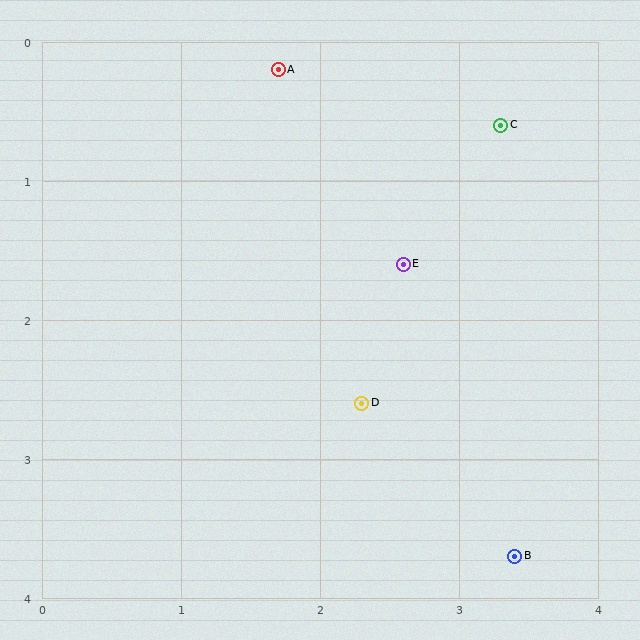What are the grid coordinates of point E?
Point E is at approximately (2.6, 1.6).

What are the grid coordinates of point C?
Point C is at approximately (3.3, 0.6).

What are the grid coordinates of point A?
Point A is at approximately (1.7, 0.2).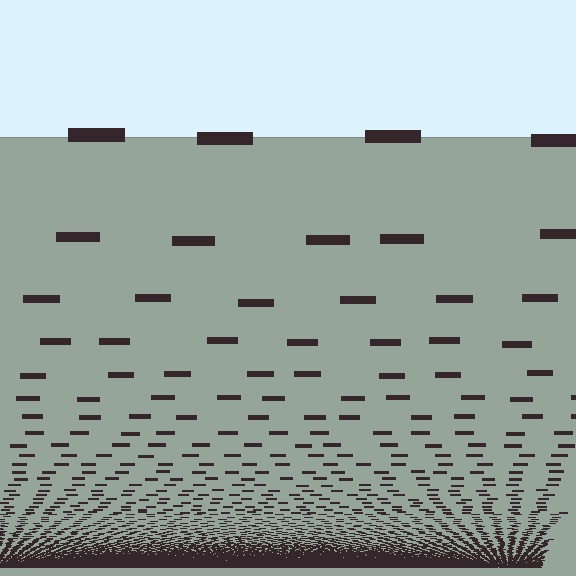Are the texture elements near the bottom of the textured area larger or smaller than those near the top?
Smaller. The gradient is inverted — elements near the bottom are smaller and denser.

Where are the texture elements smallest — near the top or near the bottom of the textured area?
Near the bottom.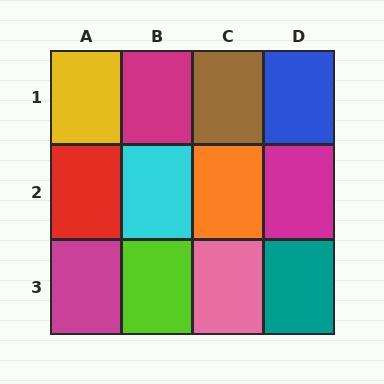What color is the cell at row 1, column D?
Blue.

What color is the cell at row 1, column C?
Brown.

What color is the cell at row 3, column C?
Pink.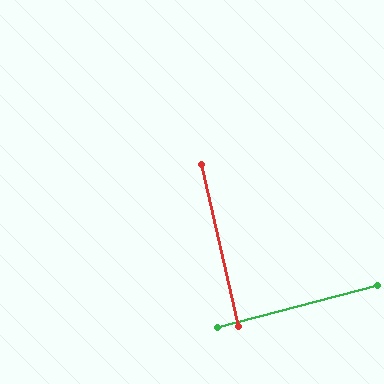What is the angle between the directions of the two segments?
Approximately 88 degrees.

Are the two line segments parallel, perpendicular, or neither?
Perpendicular — they meet at approximately 88°.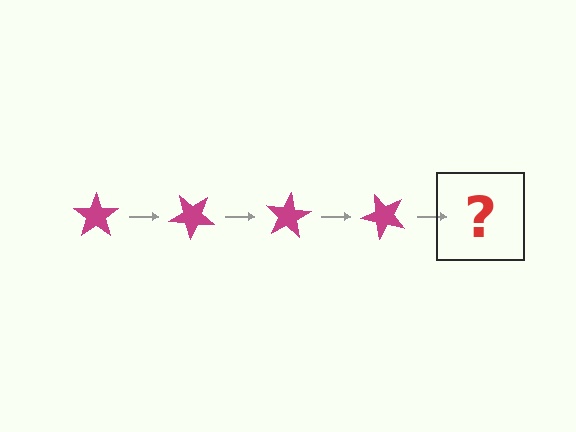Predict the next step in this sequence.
The next step is a magenta star rotated 160 degrees.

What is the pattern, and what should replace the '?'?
The pattern is that the star rotates 40 degrees each step. The '?' should be a magenta star rotated 160 degrees.